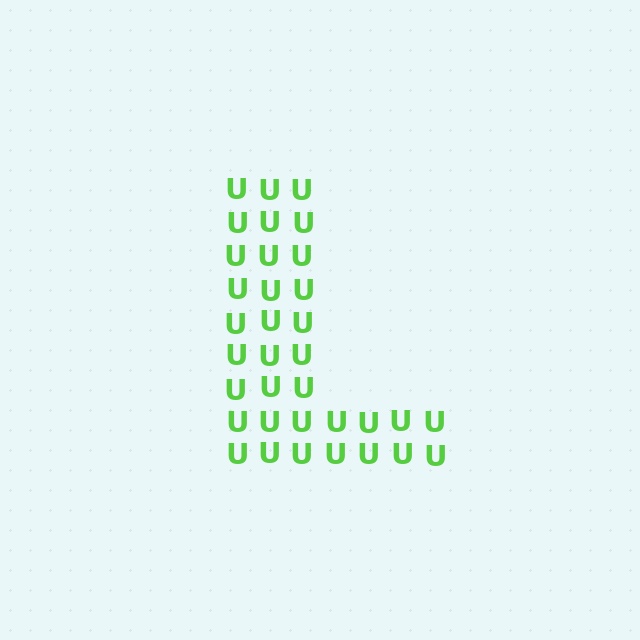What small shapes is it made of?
It is made of small letter U's.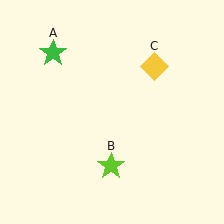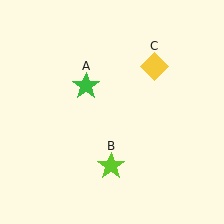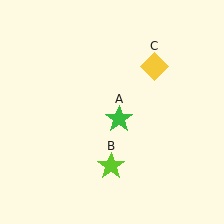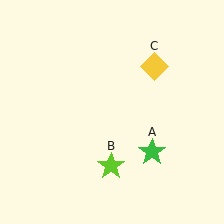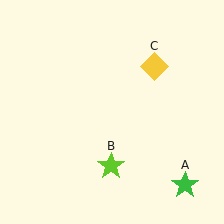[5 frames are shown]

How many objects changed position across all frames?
1 object changed position: green star (object A).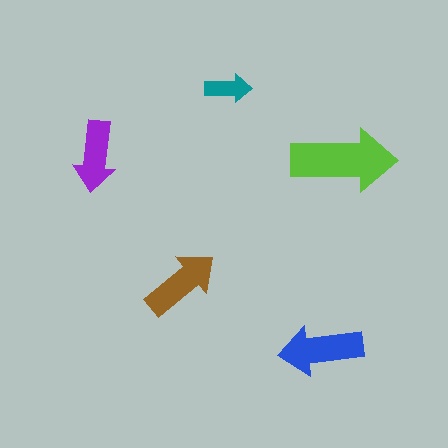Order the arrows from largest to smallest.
the lime one, the blue one, the brown one, the purple one, the teal one.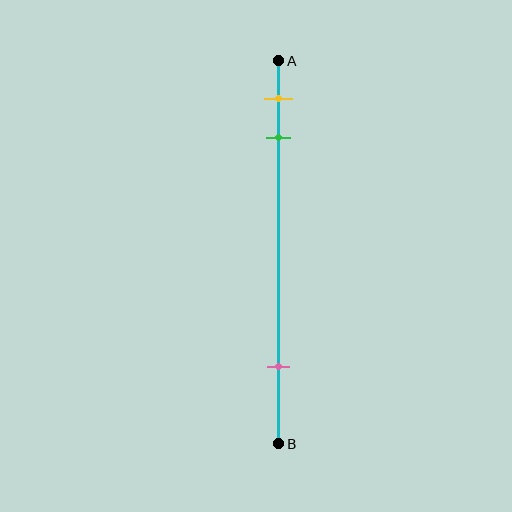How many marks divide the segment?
There are 3 marks dividing the segment.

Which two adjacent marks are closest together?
The yellow and green marks are the closest adjacent pair.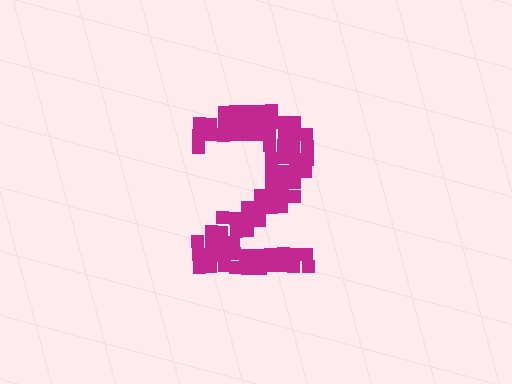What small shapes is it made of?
It is made of small squares.